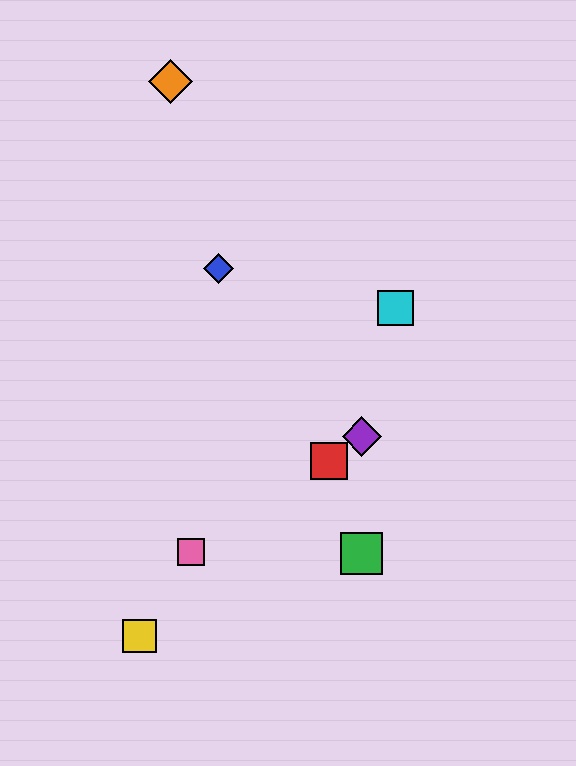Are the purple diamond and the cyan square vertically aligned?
No, the purple diamond is at x≈362 and the cyan square is at x≈396.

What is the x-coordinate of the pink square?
The pink square is at x≈191.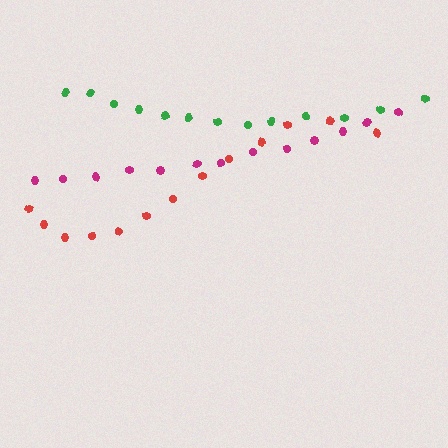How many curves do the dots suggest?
There are 3 distinct paths.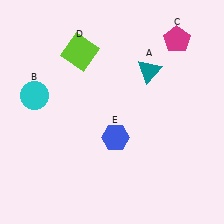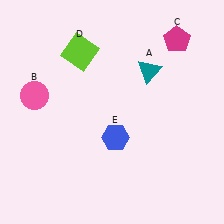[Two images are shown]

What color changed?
The circle (B) changed from cyan in Image 1 to pink in Image 2.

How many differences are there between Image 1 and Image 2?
There is 1 difference between the two images.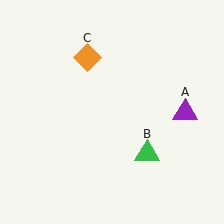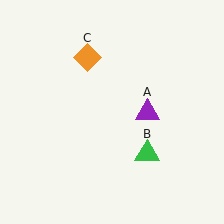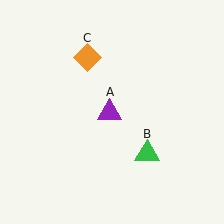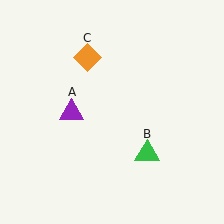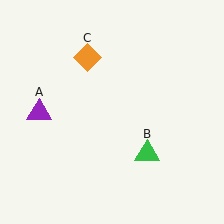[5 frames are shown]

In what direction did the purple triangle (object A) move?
The purple triangle (object A) moved left.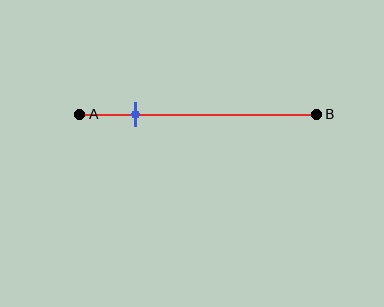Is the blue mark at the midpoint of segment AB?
No, the mark is at about 25% from A, not at the 50% midpoint.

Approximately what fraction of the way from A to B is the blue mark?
The blue mark is approximately 25% of the way from A to B.